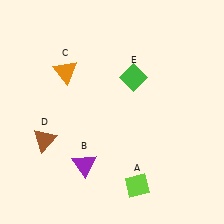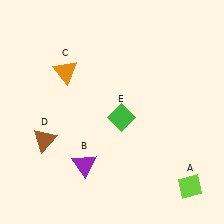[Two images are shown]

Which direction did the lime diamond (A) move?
The lime diamond (A) moved right.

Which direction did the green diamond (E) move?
The green diamond (E) moved down.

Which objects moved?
The objects that moved are: the lime diamond (A), the green diamond (E).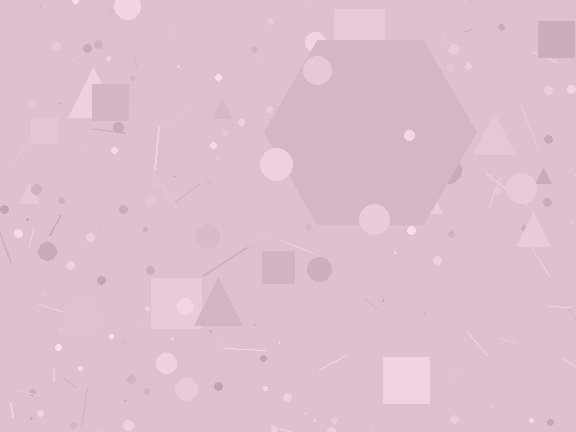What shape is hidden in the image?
A hexagon is hidden in the image.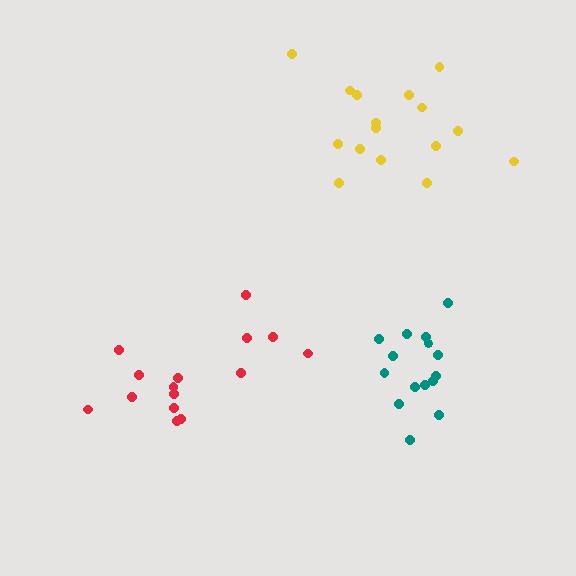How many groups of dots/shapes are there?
There are 3 groups.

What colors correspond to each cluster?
The clusters are colored: red, teal, yellow.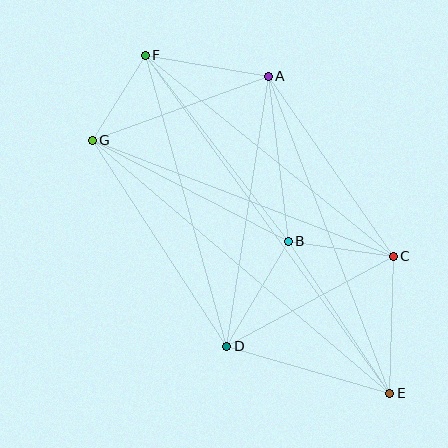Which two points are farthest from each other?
Points E and F are farthest from each other.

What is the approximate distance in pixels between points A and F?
The distance between A and F is approximately 125 pixels.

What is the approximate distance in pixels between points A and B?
The distance between A and B is approximately 166 pixels.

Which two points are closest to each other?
Points F and G are closest to each other.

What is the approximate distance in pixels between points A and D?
The distance between A and D is approximately 273 pixels.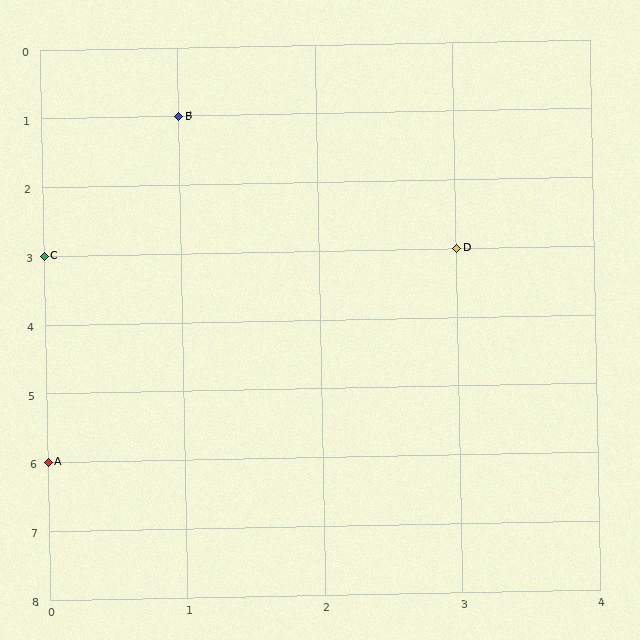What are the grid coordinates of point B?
Point B is at grid coordinates (1, 1).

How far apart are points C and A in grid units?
Points C and A are 3 rows apart.